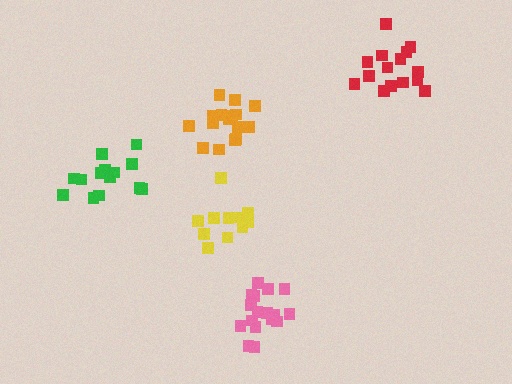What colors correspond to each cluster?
The clusters are colored: orange, red, green, pink, yellow.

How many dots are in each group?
Group 1: 17 dots, Group 2: 15 dots, Group 3: 14 dots, Group 4: 17 dots, Group 5: 11 dots (74 total).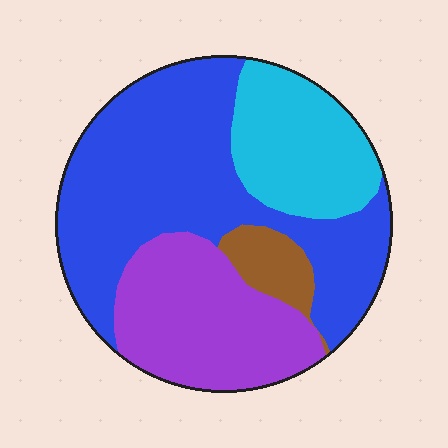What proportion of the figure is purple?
Purple takes up about one quarter (1/4) of the figure.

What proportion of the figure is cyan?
Cyan covers roughly 20% of the figure.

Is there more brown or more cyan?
Cyan.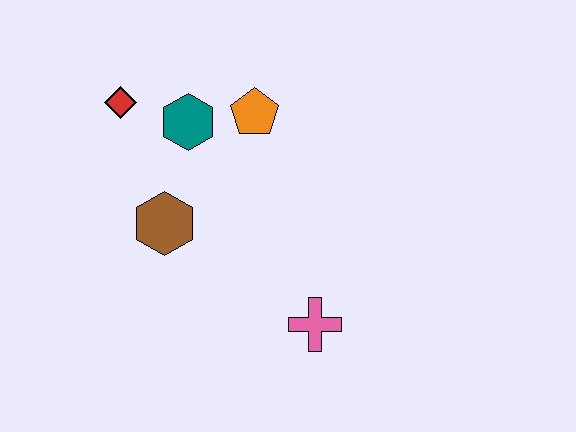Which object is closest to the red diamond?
The teal hexagon is closest to the red diamond.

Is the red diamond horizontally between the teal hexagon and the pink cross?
No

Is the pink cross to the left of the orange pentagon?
No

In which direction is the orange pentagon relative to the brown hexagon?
The orange pentagon is above the brown hexagon.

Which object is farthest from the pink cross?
The red diamond is farthest from the pink cross.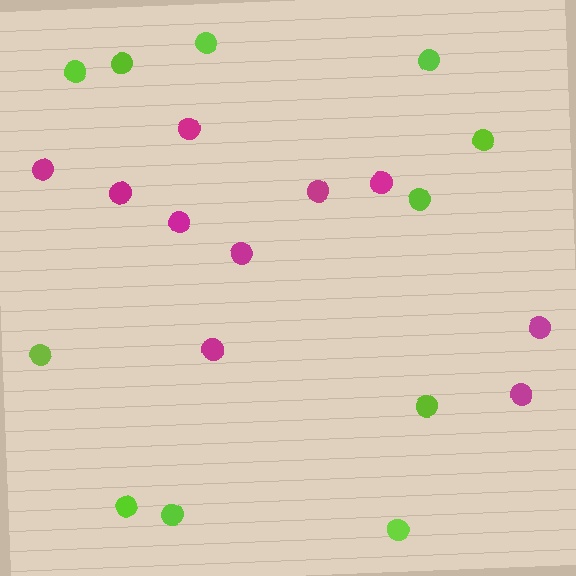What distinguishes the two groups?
There are 2 groups: one group of lime circles (11) and one group of magenta circles (10).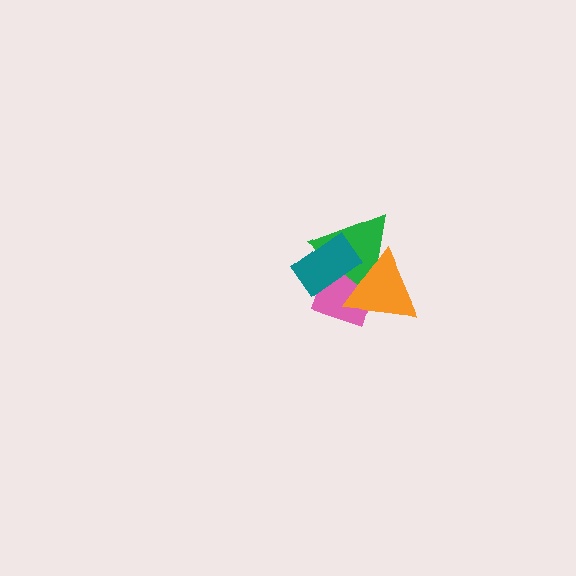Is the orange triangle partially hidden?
No, no other shape covers it.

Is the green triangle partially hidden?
Yes, it is partially covered by another shape.